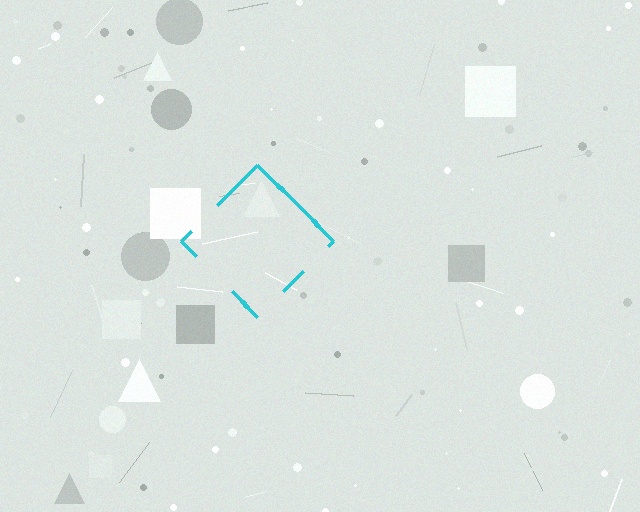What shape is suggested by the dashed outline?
The dashed outline suggests a diamond.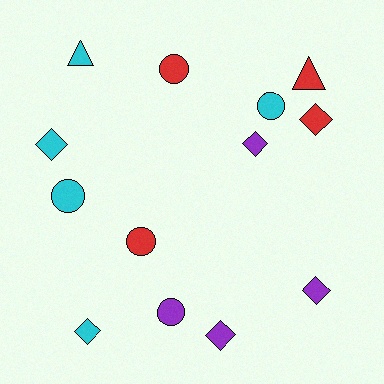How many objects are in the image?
There are 13 objects.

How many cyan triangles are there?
There is 1 cyan triangle.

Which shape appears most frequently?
Diamond, with 6 objects.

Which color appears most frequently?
Cyan, with 5 objects.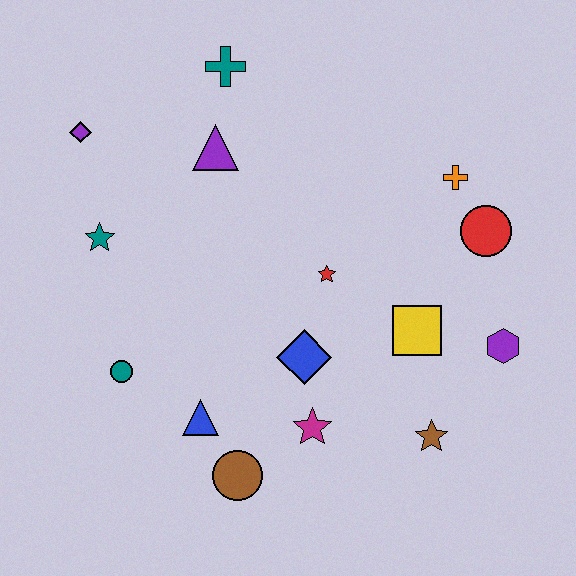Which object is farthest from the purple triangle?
The brown star is farthest from the purple triangle.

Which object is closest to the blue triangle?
The brown circle is closest to the blue triangle.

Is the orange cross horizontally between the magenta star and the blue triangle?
No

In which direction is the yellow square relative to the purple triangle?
The yellow square is to the right of the purple triangle.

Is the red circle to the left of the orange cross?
No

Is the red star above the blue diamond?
Yes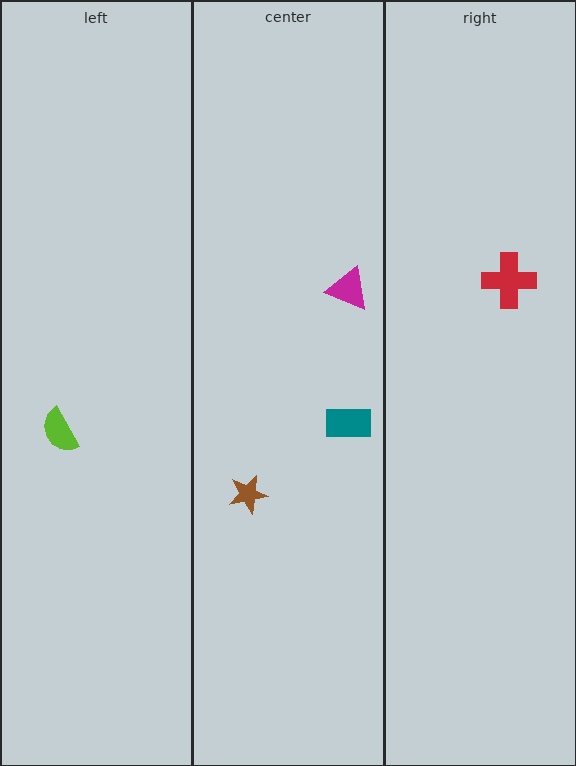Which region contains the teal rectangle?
The center region.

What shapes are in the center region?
The teal rectangle, the brown star, the magenta triangle.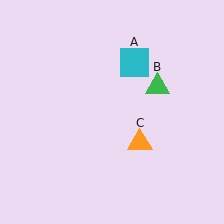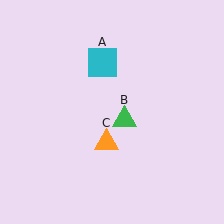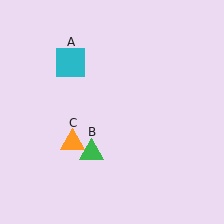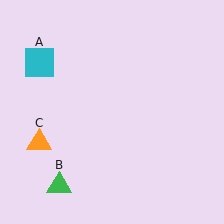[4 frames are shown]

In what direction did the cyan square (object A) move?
The cyan square (object A) moved left.